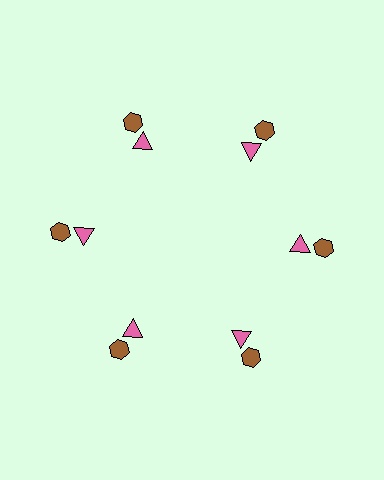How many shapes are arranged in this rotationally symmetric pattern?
There are 12 shapes, arranged in 6 groups of 2.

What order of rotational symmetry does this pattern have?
This pattern has 6-fold rotational symmetry.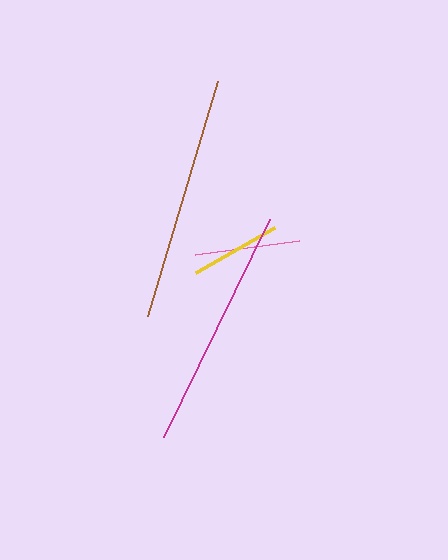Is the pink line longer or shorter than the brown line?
The brown line is longer than the pink line.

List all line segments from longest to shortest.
From longest to shortest: brown, magenta, pink, yellow.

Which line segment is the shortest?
The yellow line is the shortest at approximately 91 pixels.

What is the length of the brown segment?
The brown segment is approximately 245 pixels long.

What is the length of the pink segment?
The pink segment is approximately 105 pixels long.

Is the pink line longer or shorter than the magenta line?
The magenta line is longer than the pink line.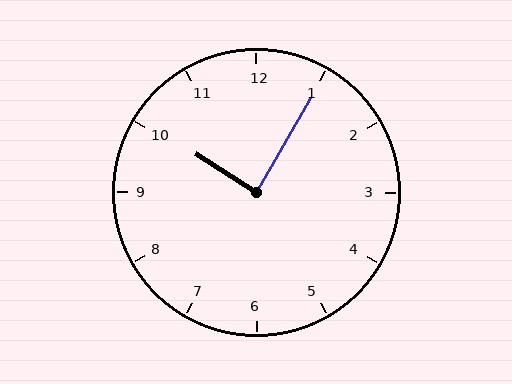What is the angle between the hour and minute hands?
Approximately 88 degrees.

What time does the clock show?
10:05.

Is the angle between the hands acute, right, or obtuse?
It is right.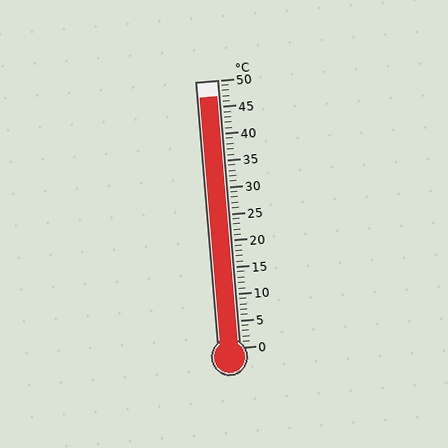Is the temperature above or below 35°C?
The temperature is above 35°C.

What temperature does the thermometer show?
The thermometer shows approximately 47°C.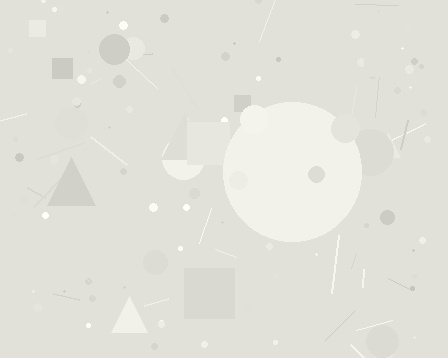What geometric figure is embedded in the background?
A circle is embedded in the background.